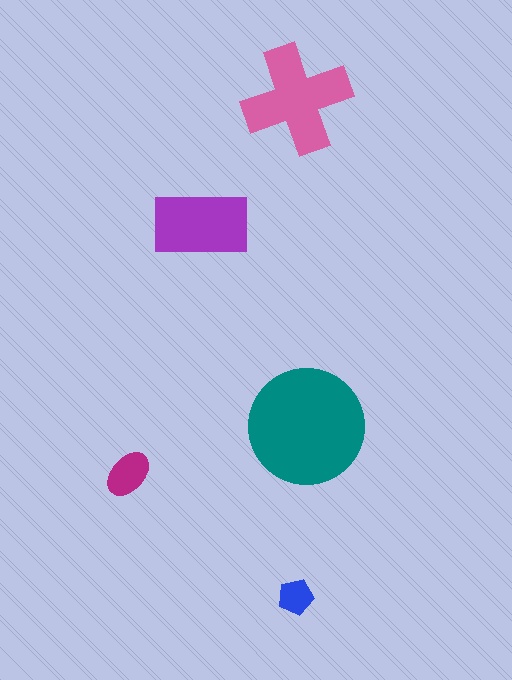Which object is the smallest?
The blue pentagon.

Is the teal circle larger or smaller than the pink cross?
Larger.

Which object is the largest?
The teal circle.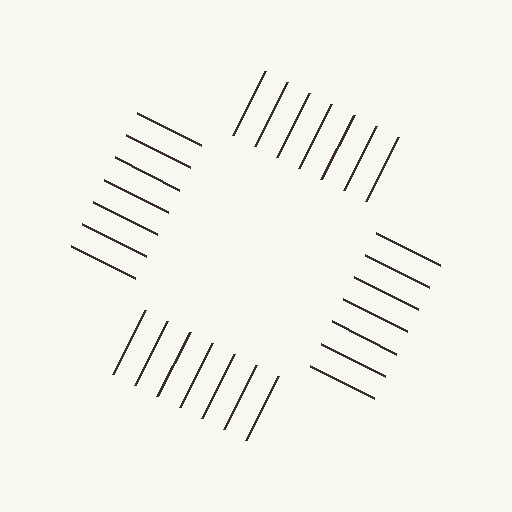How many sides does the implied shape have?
4 sides — the line-ends trace a square.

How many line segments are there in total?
28 — 7 along each of the 4 edges.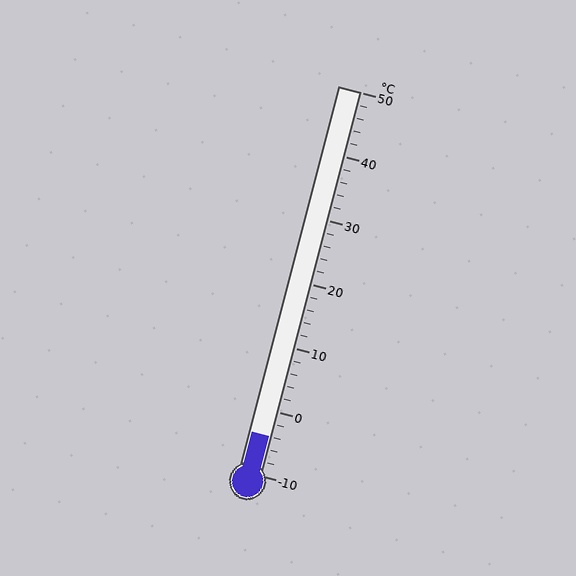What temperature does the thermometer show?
The thermometer shows approximately -4°C.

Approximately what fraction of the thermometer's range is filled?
The thermometer is filled to approximately 10% of its range.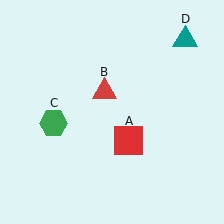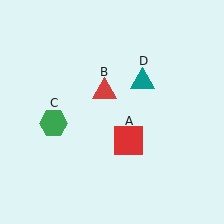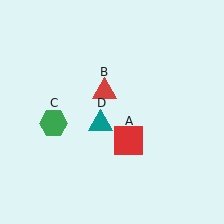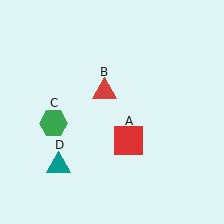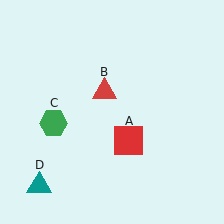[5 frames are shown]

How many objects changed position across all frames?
1 object changed position: teal triangle (object D).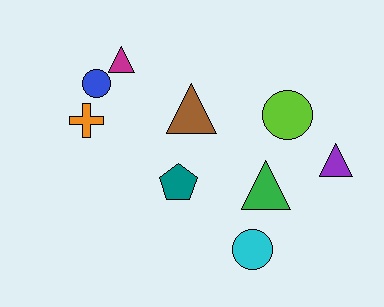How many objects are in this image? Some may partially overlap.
There are 9 objects.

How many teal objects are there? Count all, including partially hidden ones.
There is 1 teal object.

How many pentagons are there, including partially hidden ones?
There is 1 pentagon.